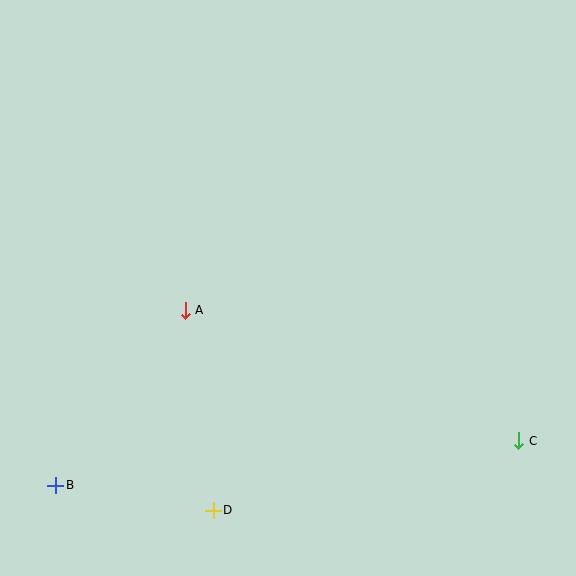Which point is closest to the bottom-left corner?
Point B is closest to the bottom-left corner.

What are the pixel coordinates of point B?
Point B is at (56, 485).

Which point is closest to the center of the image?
Point A at (185, 310) is closest to the center.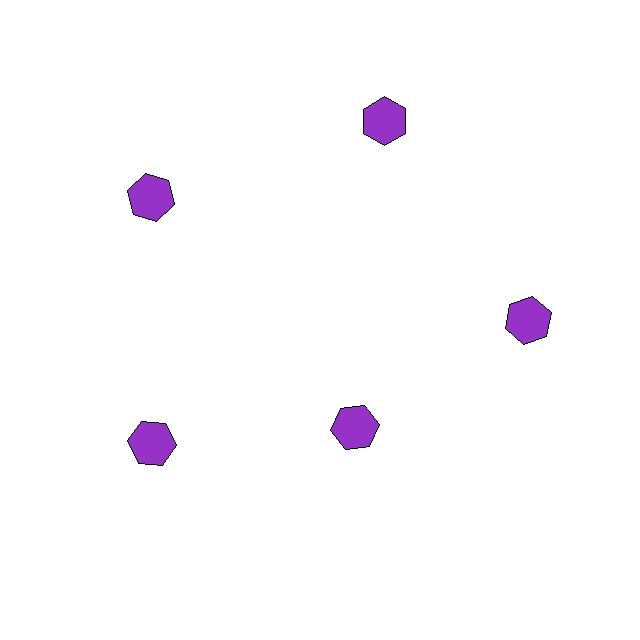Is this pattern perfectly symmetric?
No. The 5 purple hexagons are arranged in a ring, but one element near the 5 o'clock position is pulled inward toward the center, breaking the 5-fold rotational symmetry.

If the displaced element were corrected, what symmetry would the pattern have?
It would have 5-fold rotational symmetry — the pattern would map onto itself every 72 degrees.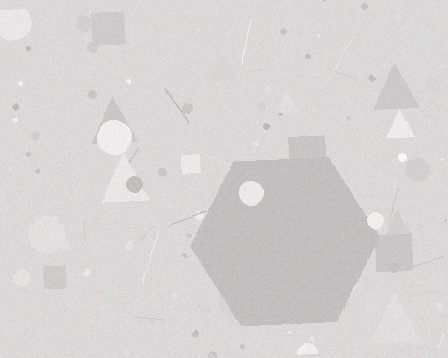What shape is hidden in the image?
A hexagon is hidden in the image.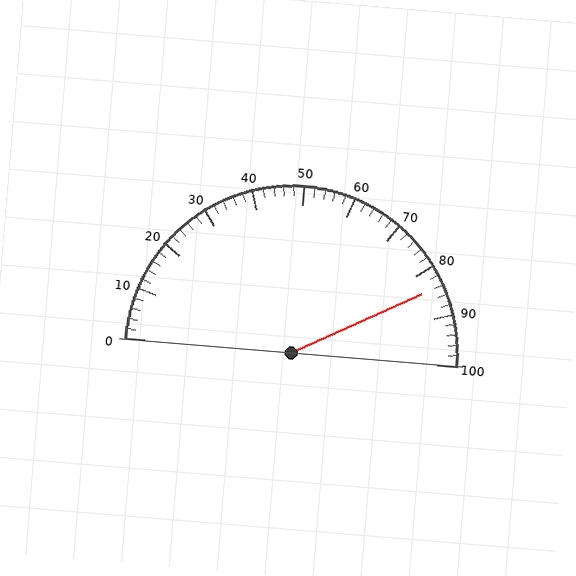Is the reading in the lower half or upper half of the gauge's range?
The reading is in the upper half of the range (0 to 100).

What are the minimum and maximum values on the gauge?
The gauge ranges from 0 to 100.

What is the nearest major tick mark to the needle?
The nearest major tick mark is 80.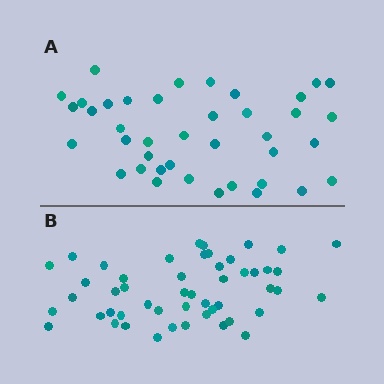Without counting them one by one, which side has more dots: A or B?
Region B (the bottom region) has more dots.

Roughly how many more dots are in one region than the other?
Region B has roughly 10 or so more dots than region A.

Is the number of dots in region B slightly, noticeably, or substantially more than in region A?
Region B has noticeably more, but not dramatically so. The ratio is roughly 1.2 to 1.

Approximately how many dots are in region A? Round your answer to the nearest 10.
About 40 dots.